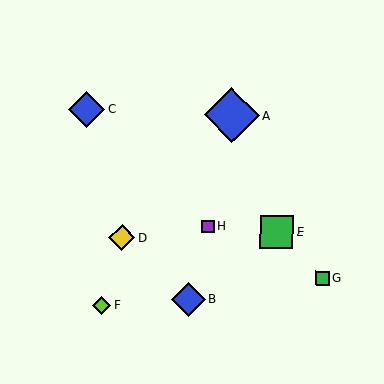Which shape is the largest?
The blue diamond (labeled A) is the largest.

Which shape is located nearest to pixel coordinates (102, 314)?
The lime diamond (labeled F) at (101, 305) is nearest to that location.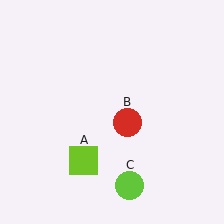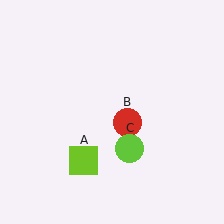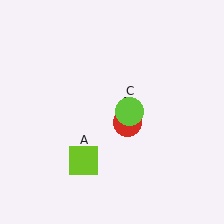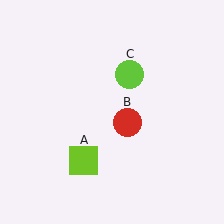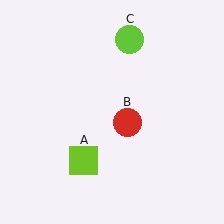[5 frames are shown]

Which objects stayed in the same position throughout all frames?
Lime square (object A) and red circle (object B) remained stationary.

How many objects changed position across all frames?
1 object changed position: lime circle (object C).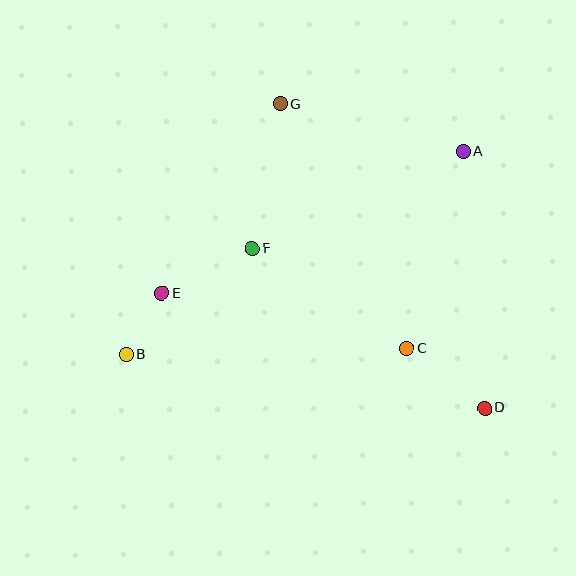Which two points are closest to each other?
Points B and E are closest to each other.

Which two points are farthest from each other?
Points A and B are farthest from each other.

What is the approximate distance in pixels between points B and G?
The distance between B and G is approximately 294 pixels.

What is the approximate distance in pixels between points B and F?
The distance between B and F is approximately 165 pixels.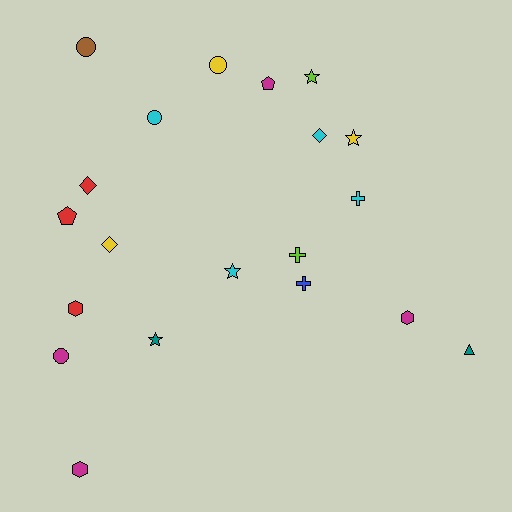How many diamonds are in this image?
There are 3 diamonds.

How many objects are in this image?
There are 20 objects.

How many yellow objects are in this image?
There are 3 yellow objects.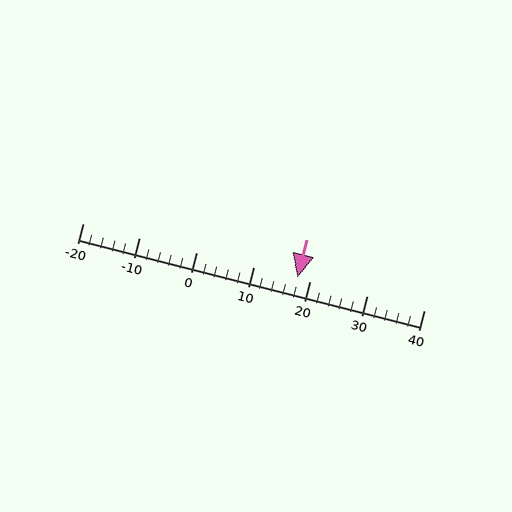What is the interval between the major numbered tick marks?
The major tick marks are spaced 10 units apart.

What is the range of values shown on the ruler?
The ruler shows values from -20 to 40.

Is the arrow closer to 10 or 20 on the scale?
The arrow is closer to 20.